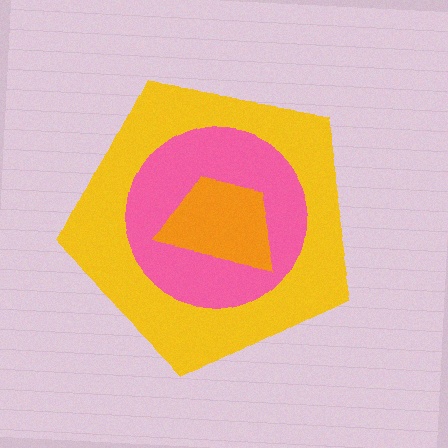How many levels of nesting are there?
3.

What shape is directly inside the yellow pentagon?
The pink circle.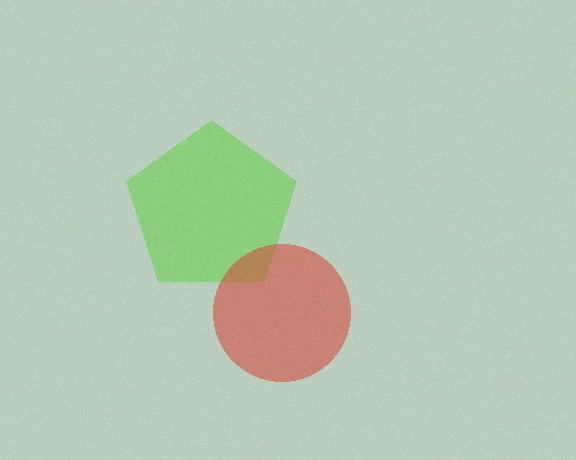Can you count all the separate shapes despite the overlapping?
Yes, there are 2 separate shapes.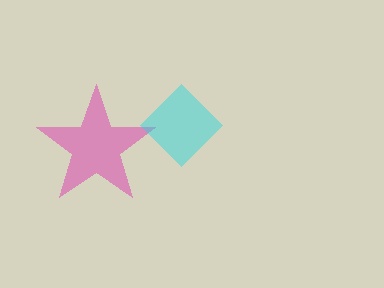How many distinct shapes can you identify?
There are 2 distinct shapes: a pink star, a cyan diamond.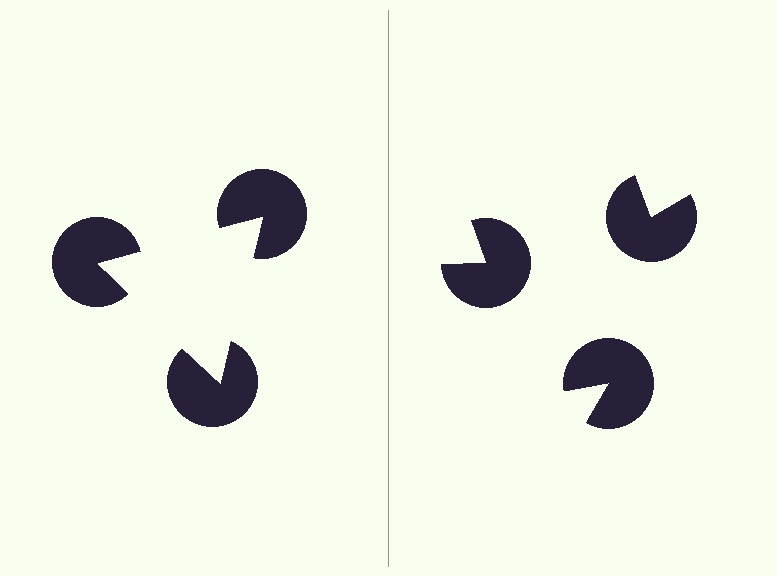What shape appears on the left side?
An illusory triangle.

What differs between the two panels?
The pac-man discs are positioned identically on both sides; only the wedge orientations differ. On the left they align to a triangle; on the right they are misaligned.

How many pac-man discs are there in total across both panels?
6 — 3 on each side.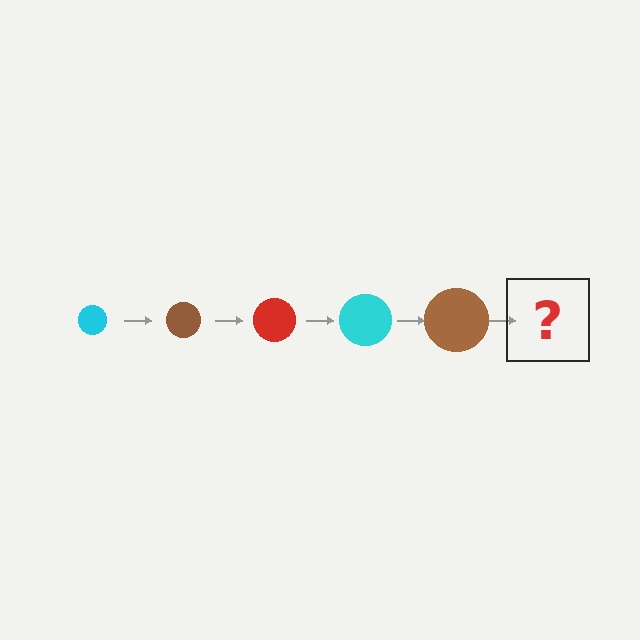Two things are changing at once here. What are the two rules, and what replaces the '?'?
The two rules are that the circle grows larger each step and the color cycles through cyan, brown, and red. The '?' should be a red circle, larger than the previous one.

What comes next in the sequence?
The next element should be a red circle, larger than the previous one.